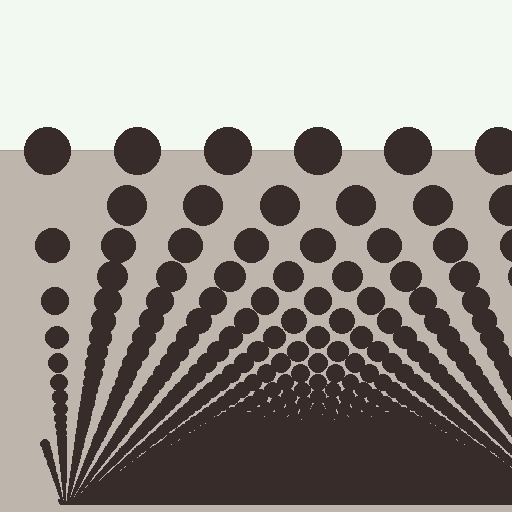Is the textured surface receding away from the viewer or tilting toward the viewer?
The surface appears to tilt toward the viewer. Texture elements get larger and sparser toward the top.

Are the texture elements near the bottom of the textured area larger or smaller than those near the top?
Smaller. The gradient is inverted — elements near the bottom are smaller and denser.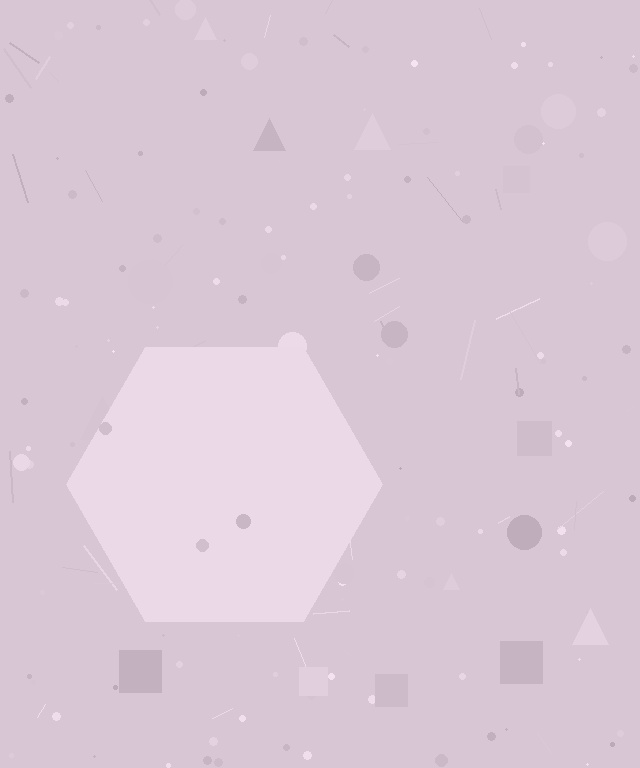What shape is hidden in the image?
A hexagon is hidden in the image.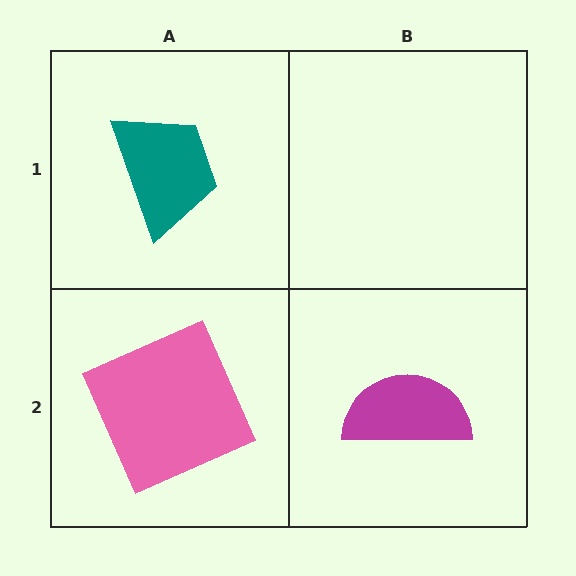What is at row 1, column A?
A teal trapezoid.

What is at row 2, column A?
A pink square.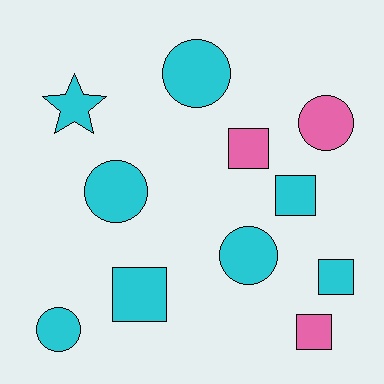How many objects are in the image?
There are 11 objects.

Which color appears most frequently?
Cyan, with 8 objects.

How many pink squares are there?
There are 2 pink squares.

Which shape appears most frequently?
Circle, with 5 objects.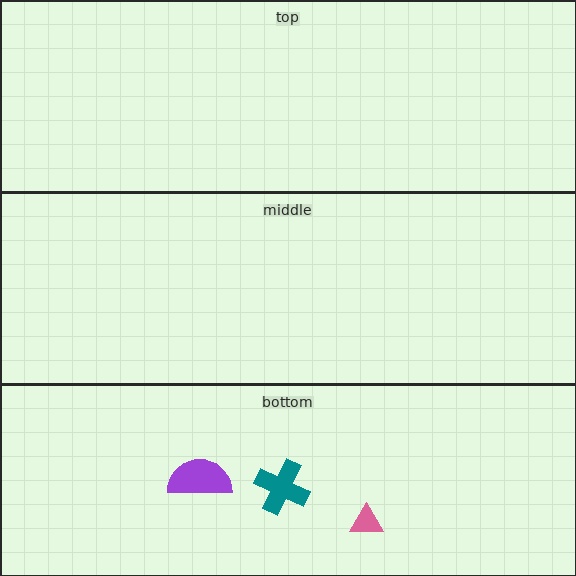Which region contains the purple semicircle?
The bottom region.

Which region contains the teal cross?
The bottom region.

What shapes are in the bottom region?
The purple semicircle, the teal cross, the pink triangle.